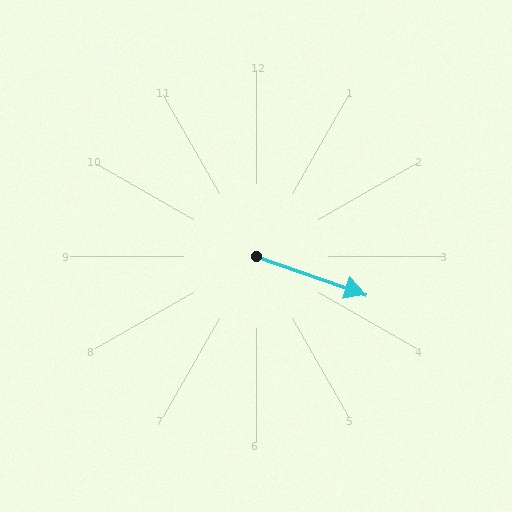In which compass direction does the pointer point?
East.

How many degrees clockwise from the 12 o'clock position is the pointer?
Approximately 109 degrees.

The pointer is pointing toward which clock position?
Roughly 4 o'clock.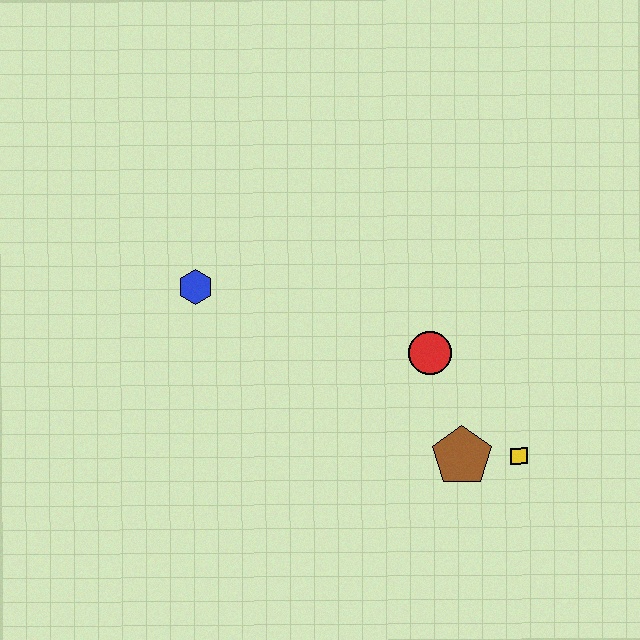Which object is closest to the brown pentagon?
The yellow square is closest to the brown pentagon.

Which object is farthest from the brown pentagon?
The blue hexagon is farthest from the brown pentagon.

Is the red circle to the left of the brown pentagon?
Yes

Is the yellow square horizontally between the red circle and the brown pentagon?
No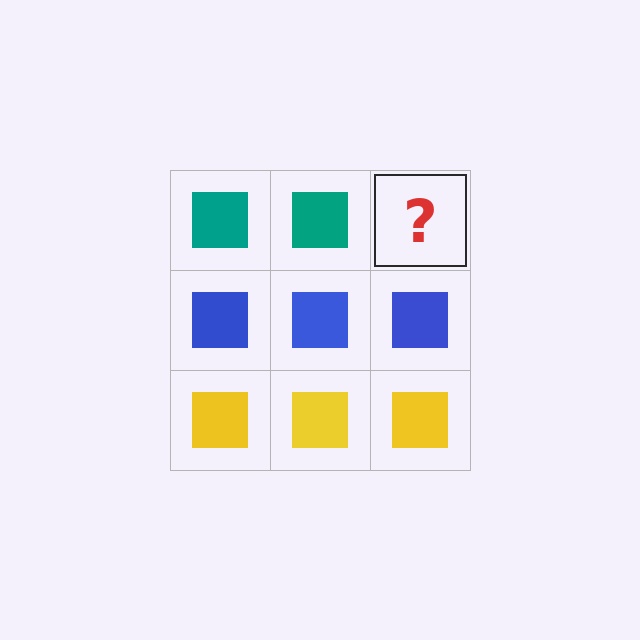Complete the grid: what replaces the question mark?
The question mark should be replaced with a teal square.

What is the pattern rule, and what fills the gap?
The rule is that each row has a consistent color. The gap should be filled with a teal square.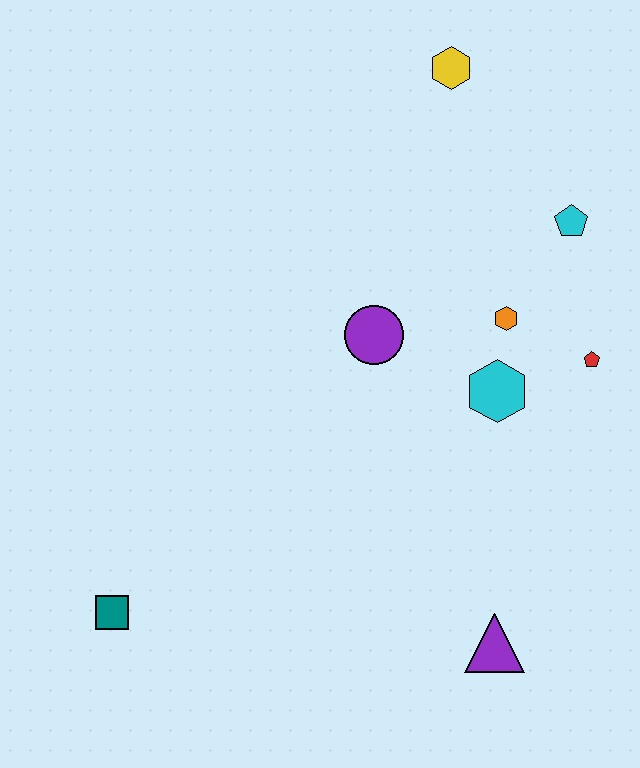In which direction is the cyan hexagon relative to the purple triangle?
The cyan hexagon is above the purple triangle.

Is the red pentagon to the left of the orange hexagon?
No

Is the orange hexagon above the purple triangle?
Yes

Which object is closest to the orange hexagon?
The cyan hexagon is closest to the orange hexagon.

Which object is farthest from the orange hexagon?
The teal square is farthest from the orange hexagon.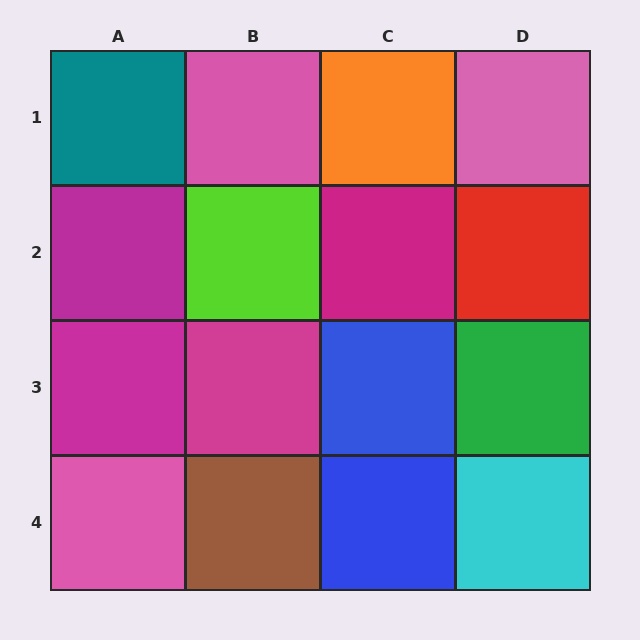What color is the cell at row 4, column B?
Brown.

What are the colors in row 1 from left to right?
Teal, pink, orange, pink.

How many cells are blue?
2 cells are blue.